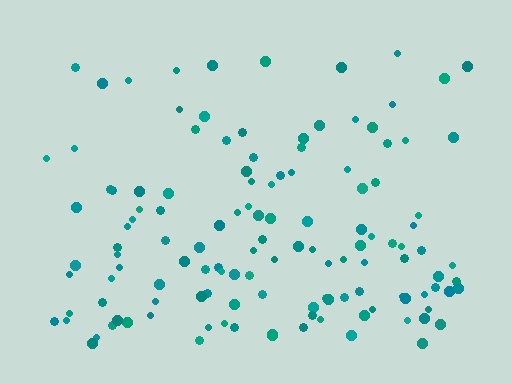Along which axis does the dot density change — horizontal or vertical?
Vertical.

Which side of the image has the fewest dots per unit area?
The top.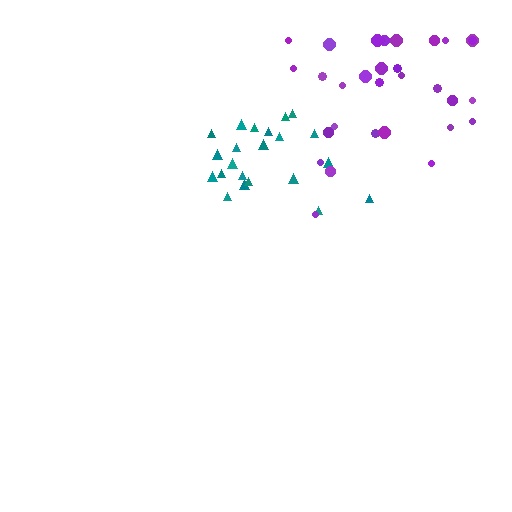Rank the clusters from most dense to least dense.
teal, purple.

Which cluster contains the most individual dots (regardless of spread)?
Purple (31).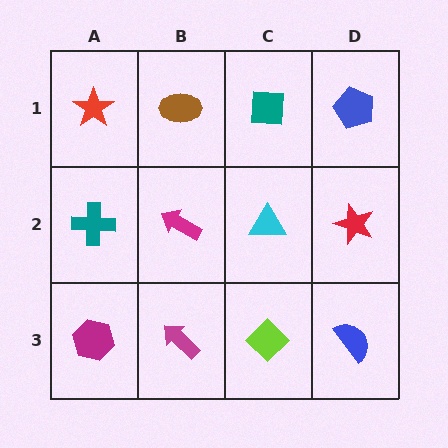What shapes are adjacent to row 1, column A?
A teal cross (row 2, column A), a brown ellipse (row 1, column B).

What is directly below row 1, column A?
A teal cross.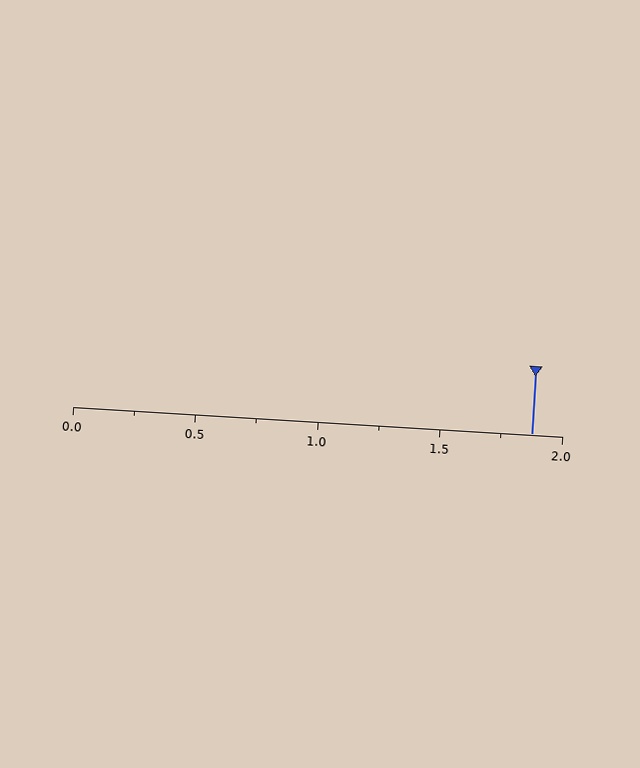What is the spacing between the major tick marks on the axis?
The major ticks are spaced 0.5 apart.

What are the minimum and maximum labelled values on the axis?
The axis runs from 0.0 to 2.0.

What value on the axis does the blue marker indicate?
The marker indicates approximately 1.88.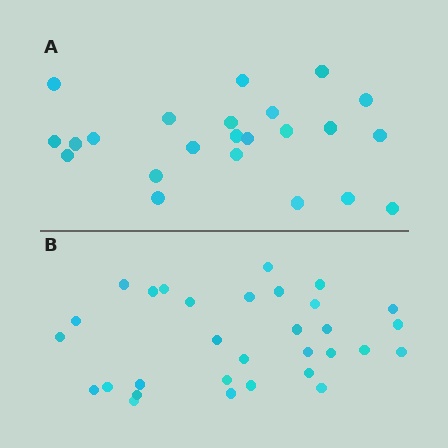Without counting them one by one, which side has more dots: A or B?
Region B (the bottom region) has more dots.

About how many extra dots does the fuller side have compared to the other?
Region B has roughly 8 or so more dots than region A.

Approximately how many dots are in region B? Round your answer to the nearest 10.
About 30 dots. (The exact count is 31, which rounds to 30.)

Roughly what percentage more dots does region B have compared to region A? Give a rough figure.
About 35% more.